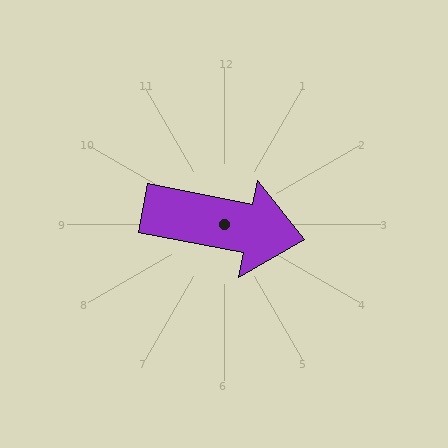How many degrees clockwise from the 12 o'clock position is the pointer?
Approximately 101 degrees.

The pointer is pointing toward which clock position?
Roughly 3 o'clock.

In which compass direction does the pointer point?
East.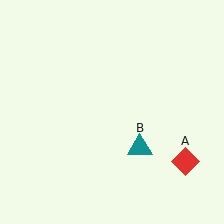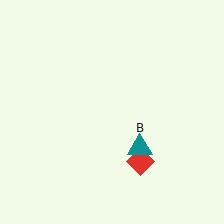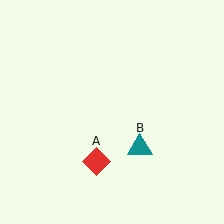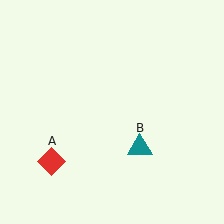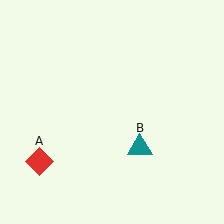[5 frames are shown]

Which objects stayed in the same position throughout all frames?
Teal triangle (object B) remained stationary.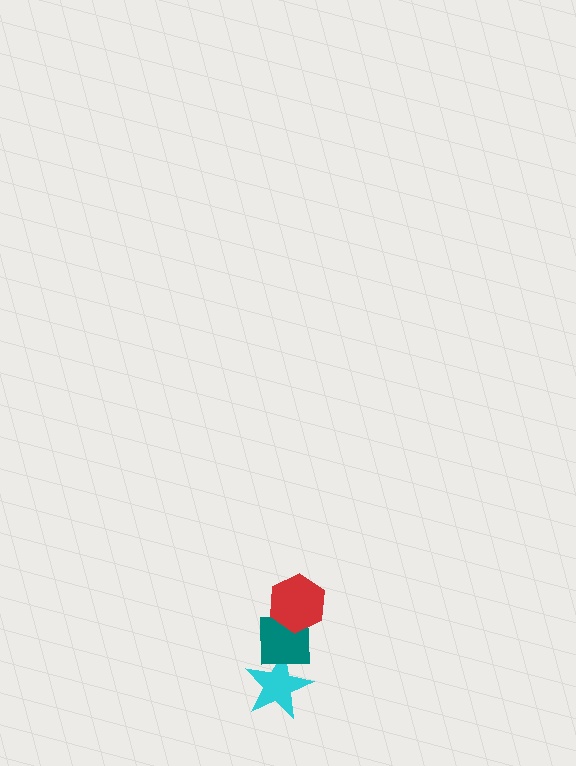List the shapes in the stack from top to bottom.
From top to bottom: the red hexagon, the teal square, the cyan star.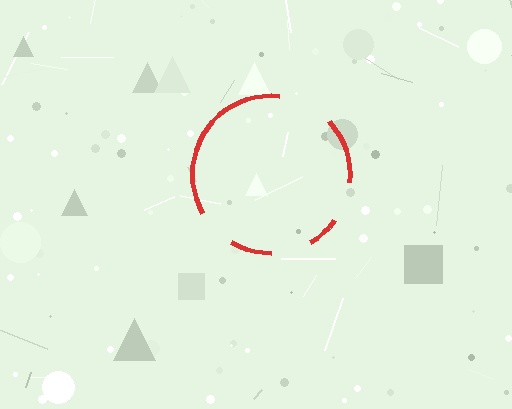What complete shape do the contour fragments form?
The contour fragments form a circle.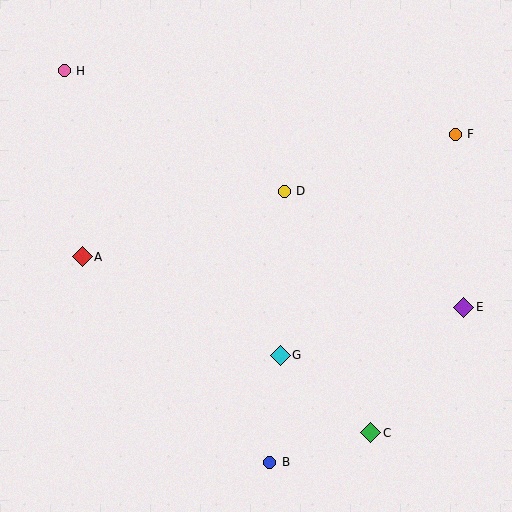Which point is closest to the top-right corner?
Point F is closest to the top-right corner.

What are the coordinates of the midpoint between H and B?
The midpoint between H and B is at (167, 266).